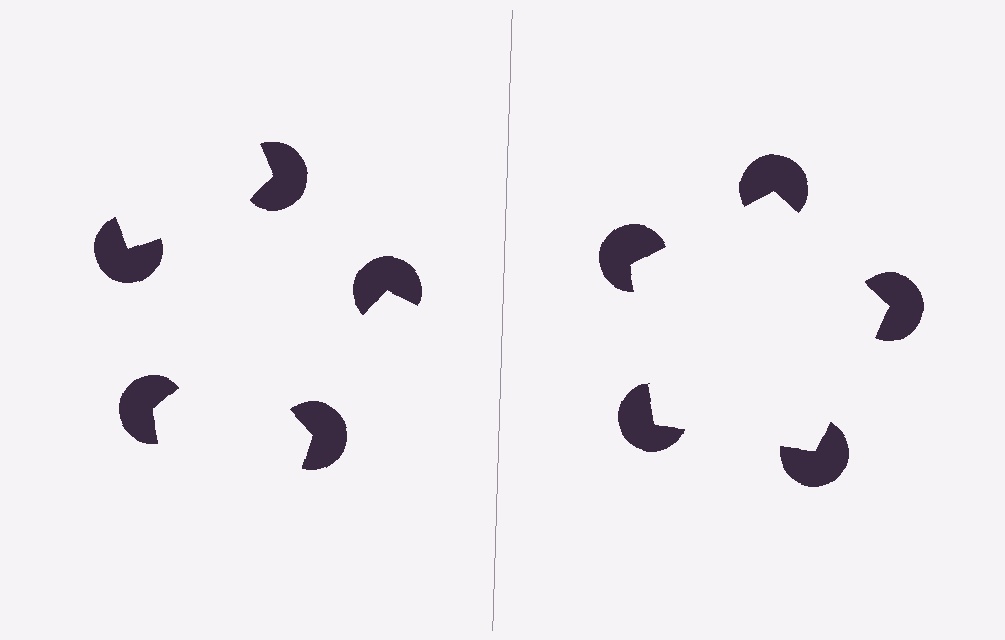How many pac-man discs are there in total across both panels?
10 — 5 on each side.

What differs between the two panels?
The pac-man discs are positioned identically on both sides; only the wedge orientations differ. On the right they align to a pentagon; on the left they are misaligned.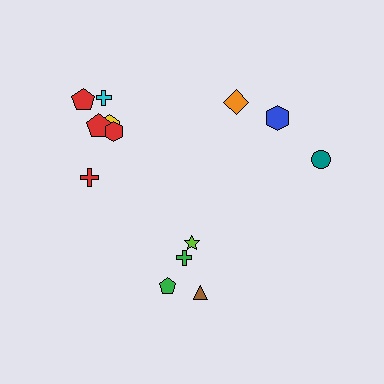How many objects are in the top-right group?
There are 3 objects.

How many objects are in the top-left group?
There are 6 objects.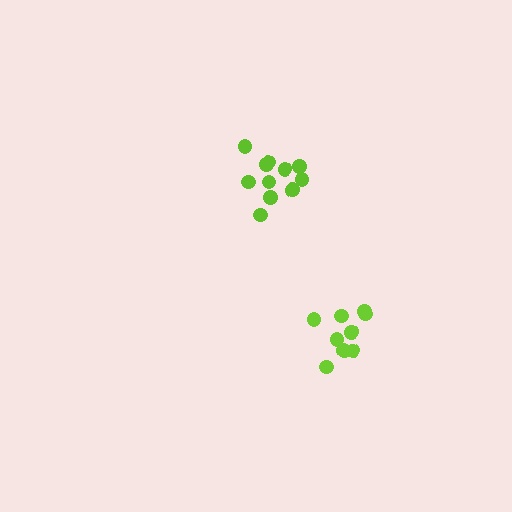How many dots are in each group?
Group 1: 11 dots, Group 2: 9 dots (20 total).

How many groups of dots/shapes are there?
There are 2 groups.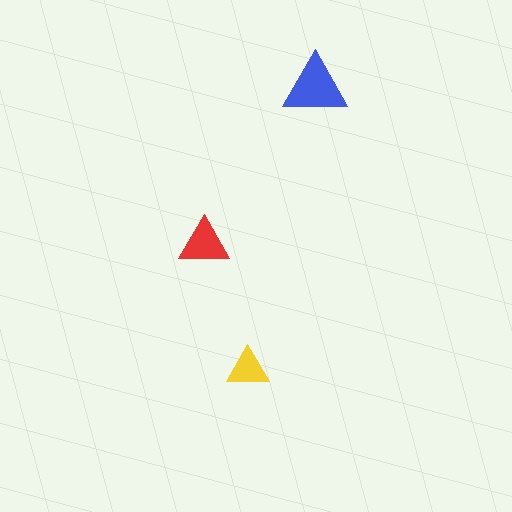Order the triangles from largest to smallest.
the blue one, the red one, the yellow one.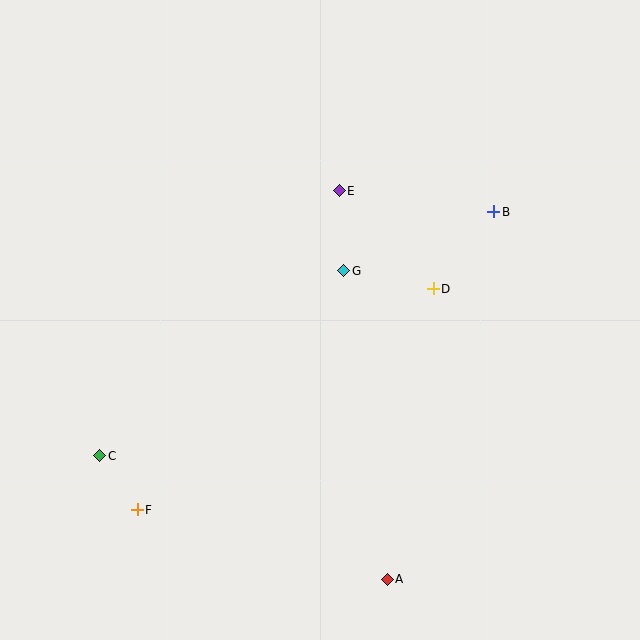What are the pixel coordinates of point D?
Point D is at (433, 289).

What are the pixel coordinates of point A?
Point A is at (387, 579).